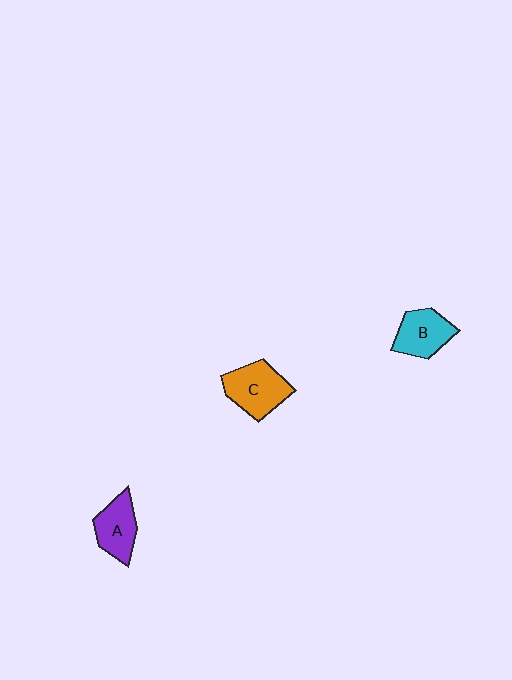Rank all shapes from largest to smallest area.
From largest to smallest: C (orange), B (cyan), A (purple).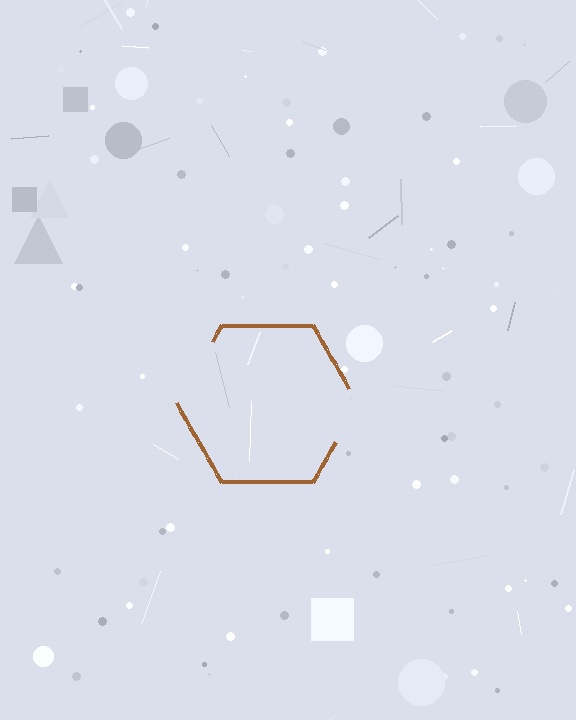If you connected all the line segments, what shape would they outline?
They would outline a hexagon.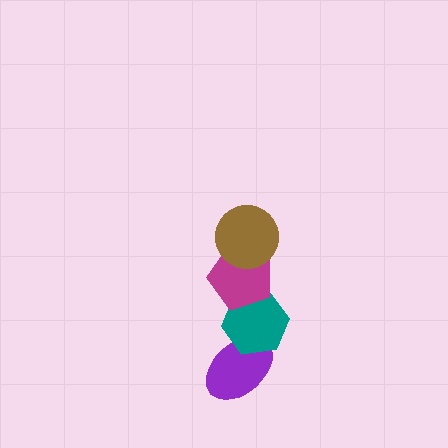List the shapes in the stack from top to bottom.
From top to bottom: the brown circle, the magenta pentagon, the teal hexagon, the purple ellipse.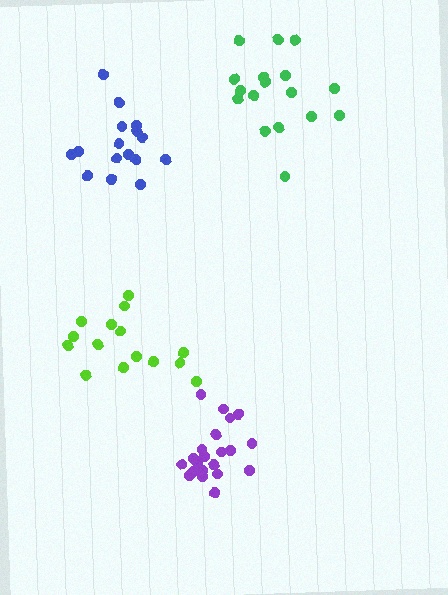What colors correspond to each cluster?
The clusters are colored: green, lime, purple, blue.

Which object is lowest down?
The purple cluster is bottommost.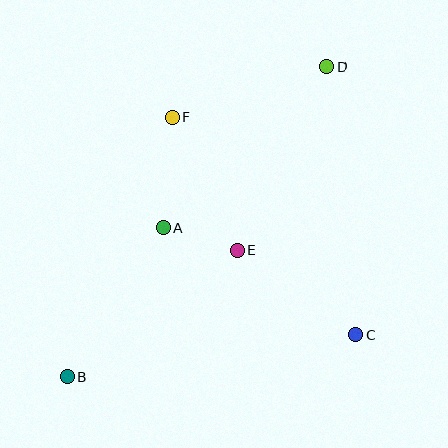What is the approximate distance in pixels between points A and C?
The distance between A and C is approximately 221 pixels.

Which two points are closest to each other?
Points A and E are closest to each other.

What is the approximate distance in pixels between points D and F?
The distance between D and F is approximately 163 pixels.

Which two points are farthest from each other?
Points B and D are farthest from each other.